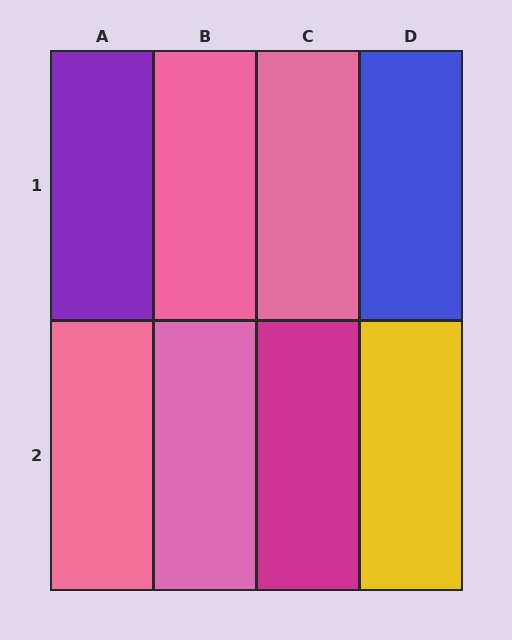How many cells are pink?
4 cells are pink.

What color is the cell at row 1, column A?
Purple.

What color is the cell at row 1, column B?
Pink.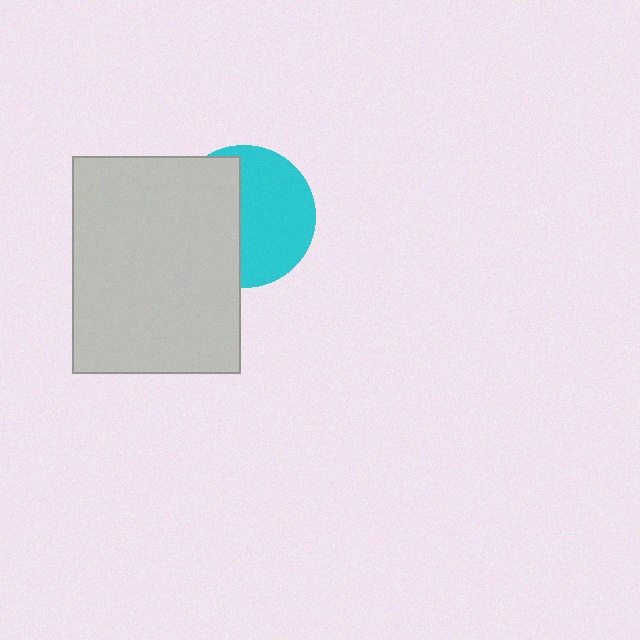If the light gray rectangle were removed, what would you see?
You would see the complete cyan circle.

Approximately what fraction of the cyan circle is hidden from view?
Roughly 46% of the cyan circle is hidden behind the light gray rectangle.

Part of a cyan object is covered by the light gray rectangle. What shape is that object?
It is a circle.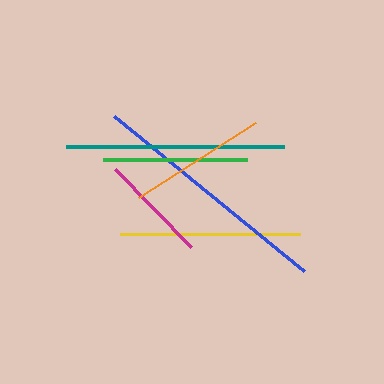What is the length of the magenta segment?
The magenta segment is approximately 109 pixels long.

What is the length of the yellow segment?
The yellow segment is approximately 180 pixels long.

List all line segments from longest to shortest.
From longest to shortest: blue, teal, yellow, green, orange, magenta.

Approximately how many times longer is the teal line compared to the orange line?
The teal line is approximately 1.6 times the length of the orange line.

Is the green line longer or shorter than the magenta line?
The green line is longer than the magenta line.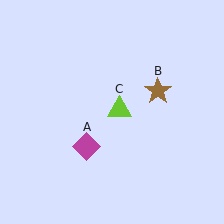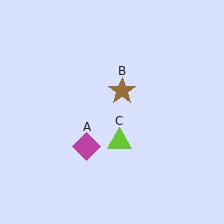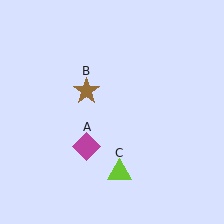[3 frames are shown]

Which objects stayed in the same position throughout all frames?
Magenta diamond (object A) remained stationary.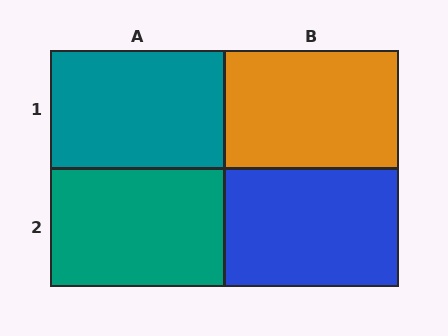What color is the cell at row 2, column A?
Teal.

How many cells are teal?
2 cells are teal.